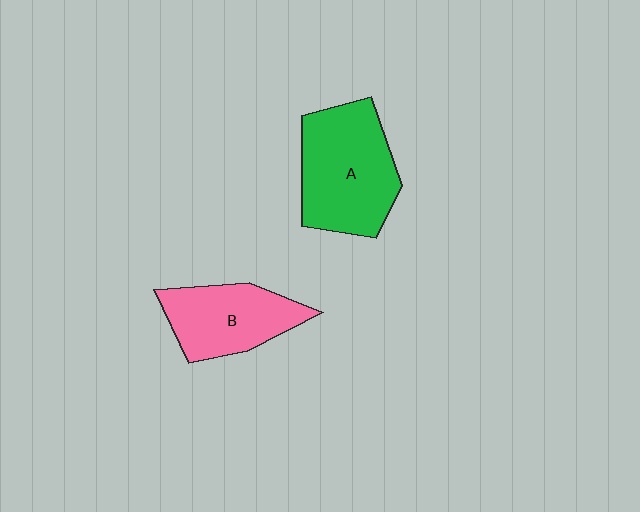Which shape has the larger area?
Shape A (green).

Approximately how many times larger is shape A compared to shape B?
Approximately 1.3 times.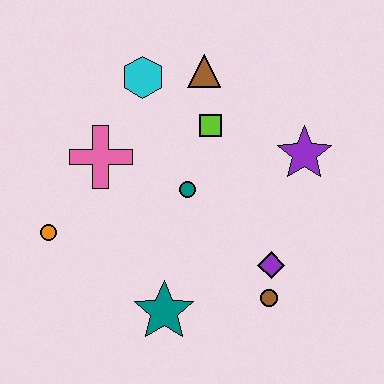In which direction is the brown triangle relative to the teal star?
The brown triangle is above the teal star.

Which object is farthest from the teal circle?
The orange circle is farthest from the teal circle.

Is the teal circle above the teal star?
Yes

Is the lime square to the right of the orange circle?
Yes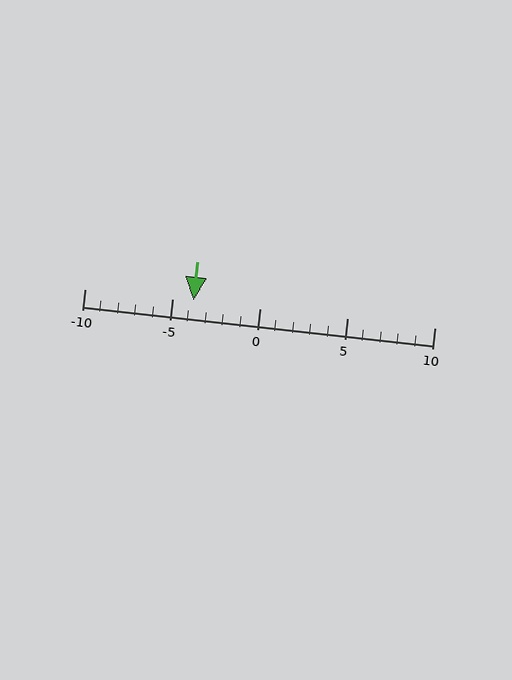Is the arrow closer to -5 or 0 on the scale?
The arrow is closer to -5.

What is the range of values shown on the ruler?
The ruler shows values from -10 to 10.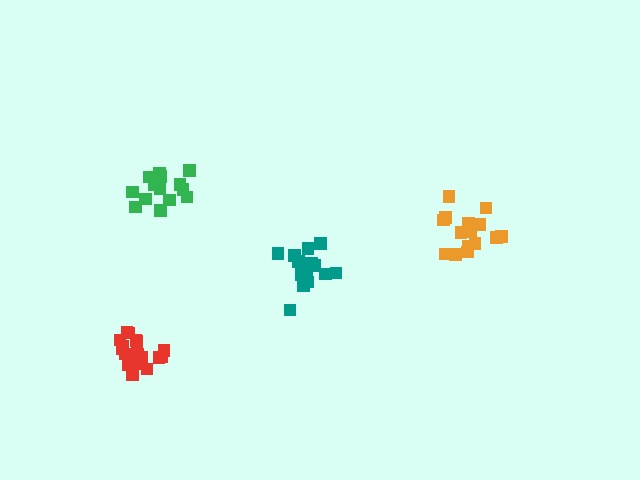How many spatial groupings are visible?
There are 4 spatial groupings.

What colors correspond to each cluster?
The clusters are colored: green, orange, teal, red.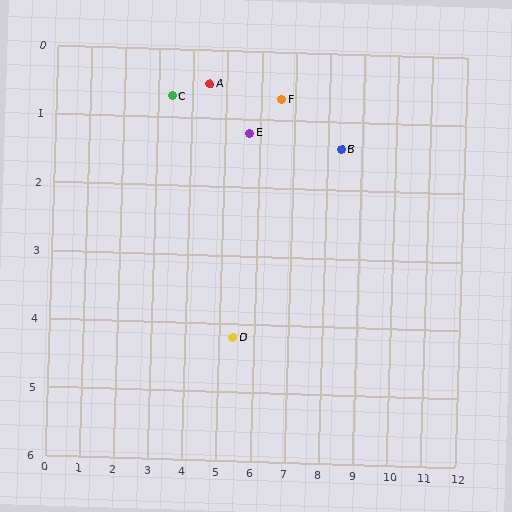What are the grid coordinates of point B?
Point B is at approximately (8.4, 1.4).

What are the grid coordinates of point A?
Point A is at approximately (4.5, 0.5).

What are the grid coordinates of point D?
Point D is at approximately (5.4, 4.2).